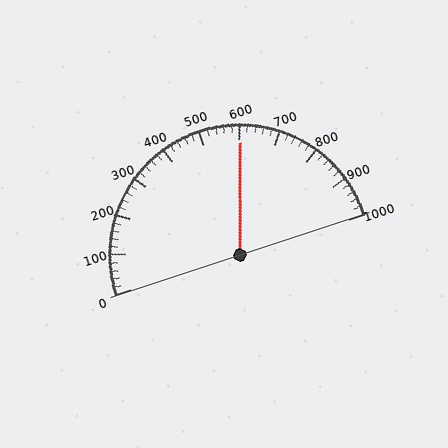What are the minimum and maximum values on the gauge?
The gauge ranges from 0 to 1000.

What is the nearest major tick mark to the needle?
The nearest major tick mark is 600.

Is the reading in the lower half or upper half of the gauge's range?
The reading is in the upper half of the range (0 to 1000).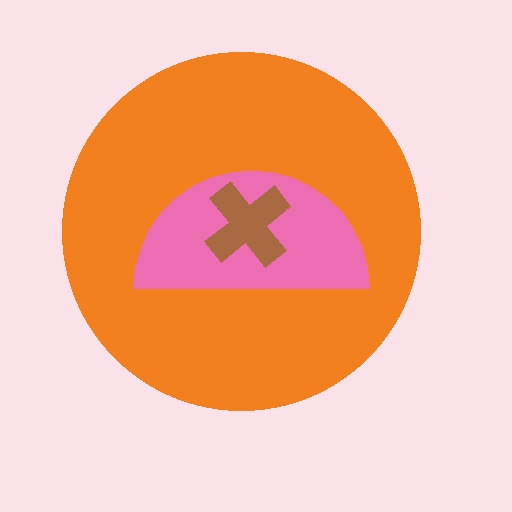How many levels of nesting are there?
3.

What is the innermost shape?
The brown cross.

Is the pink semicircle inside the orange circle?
Yes.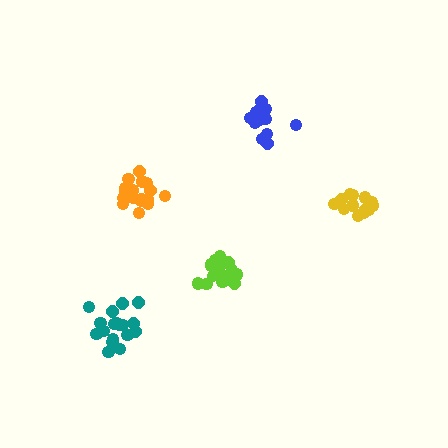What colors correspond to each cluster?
The clusters are colored: orange, lime, blue, teal, yellow.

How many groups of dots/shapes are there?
There are 5 groups.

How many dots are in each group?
Group 1: 18 dots, Group 2: 18 dots, Group 3: 14 dots, Group 4: 18 dots, Group 5: 15 dots (83 total).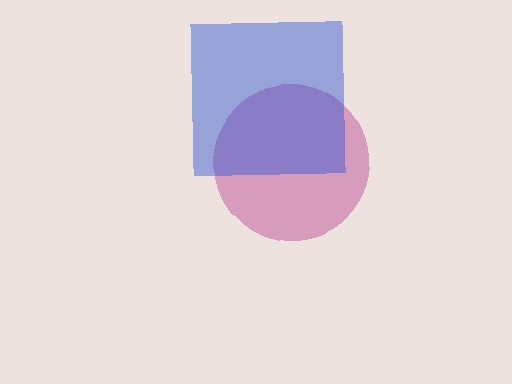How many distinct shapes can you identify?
There are 2 distinct shapes: a magenta circle, a blue square.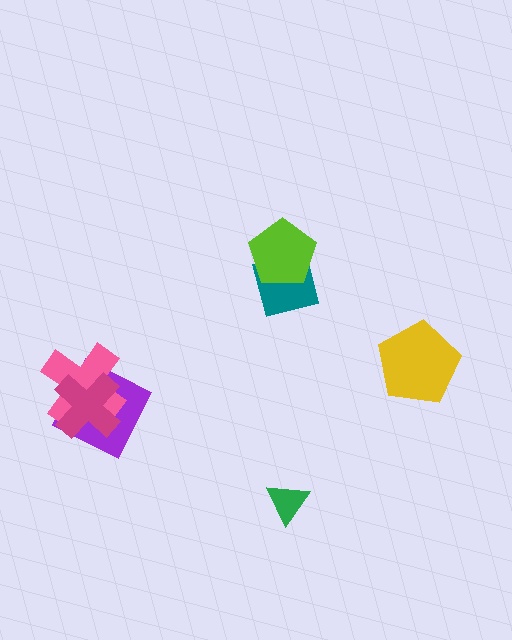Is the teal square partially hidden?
Yes, it is partially covered by another shape.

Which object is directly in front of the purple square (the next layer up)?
The pink cross is directly in front of the purple square.